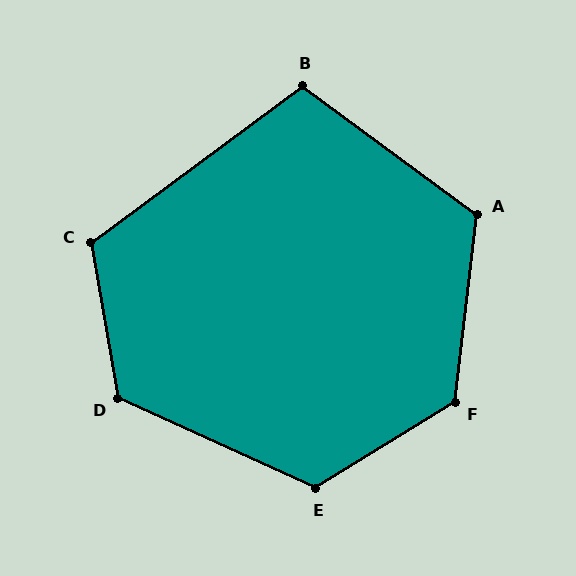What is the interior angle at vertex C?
Approximately 116 degrees (obtuse).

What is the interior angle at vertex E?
Approximately 124 degrees (obtuse).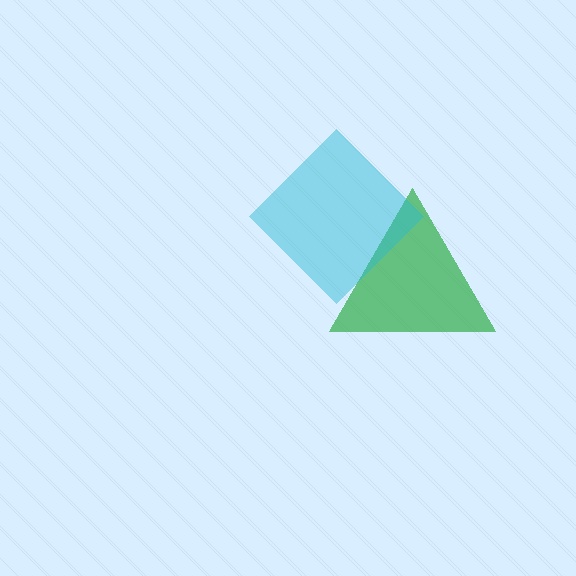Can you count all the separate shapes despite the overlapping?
Yes, there are 2 separate shapes.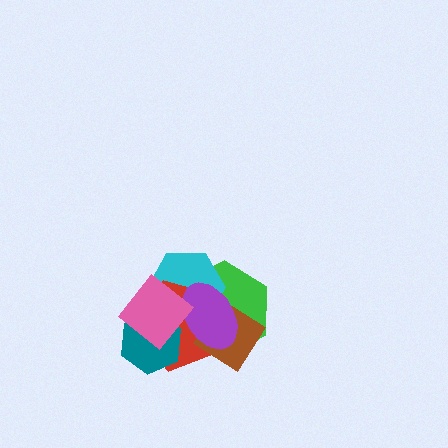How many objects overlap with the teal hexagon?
2 objects overlap with the teal hexagon.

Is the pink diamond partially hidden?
No, no other shape covers it.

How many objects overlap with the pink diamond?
5 objects overlap with the pink diamond.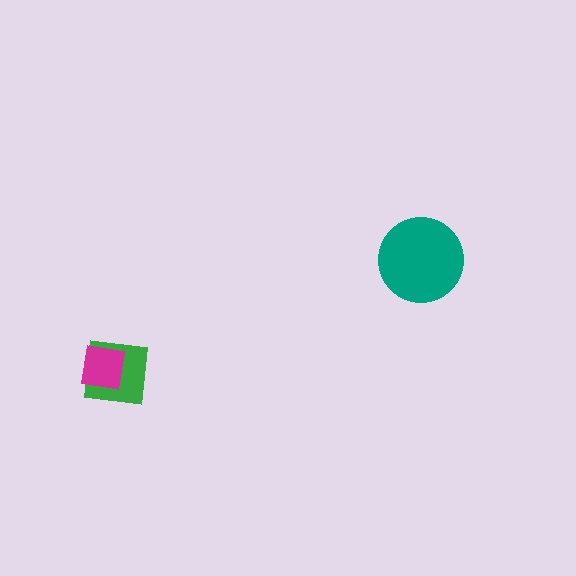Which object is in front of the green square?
The magenta square is in front of the green square.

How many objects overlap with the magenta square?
1 object overlaps with the magenta square.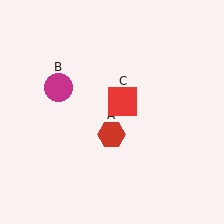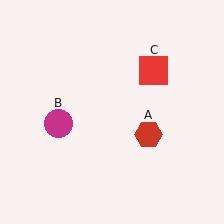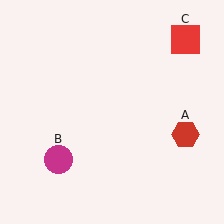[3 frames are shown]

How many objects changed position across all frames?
3 objects changed position: red hexagon (object A), magenta circle (object B), red square (object C).